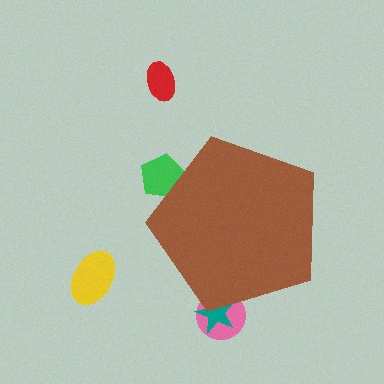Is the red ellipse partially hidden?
No, the red ellipse is fully visible.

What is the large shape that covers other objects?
A brown pentagon.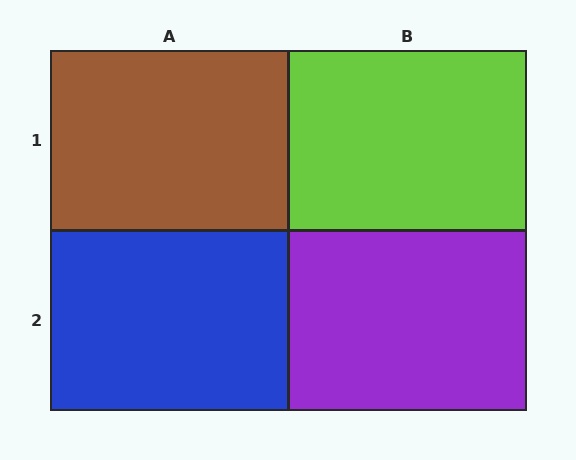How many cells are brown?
1 cell is brown.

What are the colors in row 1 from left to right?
Brown, lime.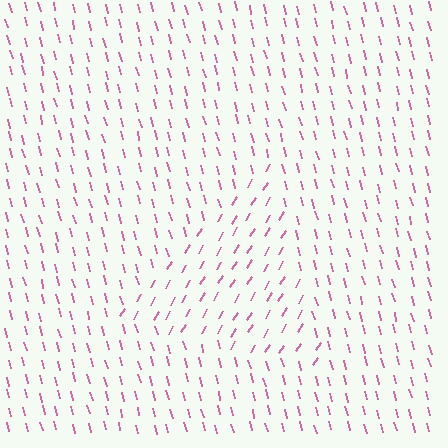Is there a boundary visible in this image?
Yes, there is a texture boundary formed by a change in line orientation.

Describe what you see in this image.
The image is filled with small pink line segments. A triangle region in the image has lines oriented differently from the surrounding lines, creating a visible texture boundary.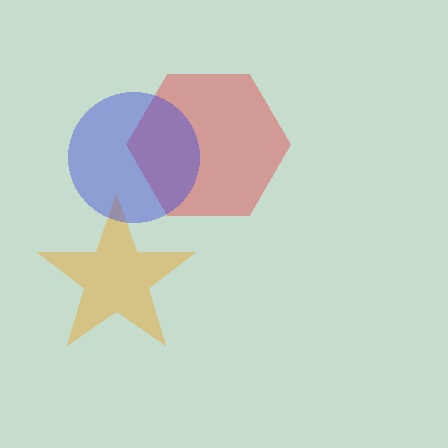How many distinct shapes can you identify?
There are 3 distinct shapes: a red hexagon, an orange star, a blue circle.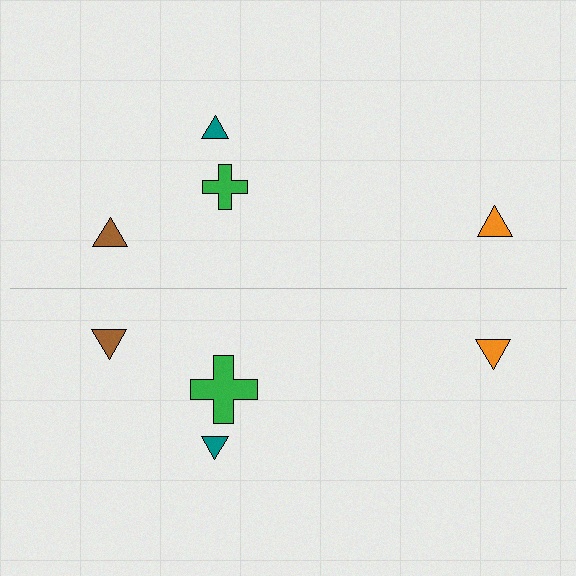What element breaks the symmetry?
The green cross on the bottom side has a different size than its mirror counterpart.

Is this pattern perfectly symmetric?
No, the pattern is not perfectly symmetric. The green cross on the bottom side has a different size than its mirror counterpart.